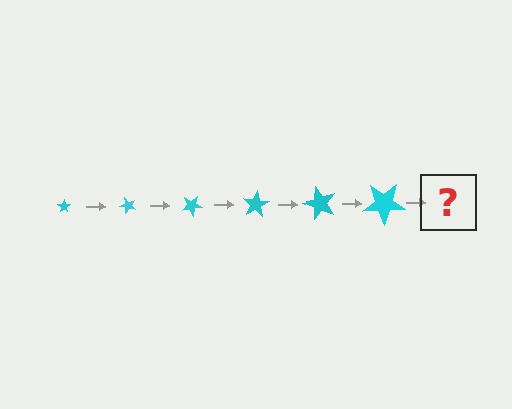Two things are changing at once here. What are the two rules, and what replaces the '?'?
The two rules are that the star grows larger each step and it rotates 50 degrees each step. The '?' should be a star, larger than the previous one and rotated 300 degrees from the start.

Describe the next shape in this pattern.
It should be a star, larger than the previous one and rotated 300 degrees from the start.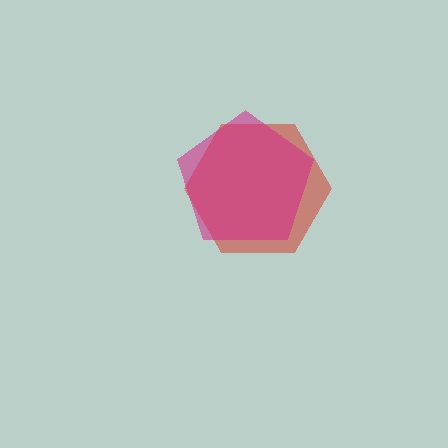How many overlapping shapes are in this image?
There are 2 overlapping shapes in the image.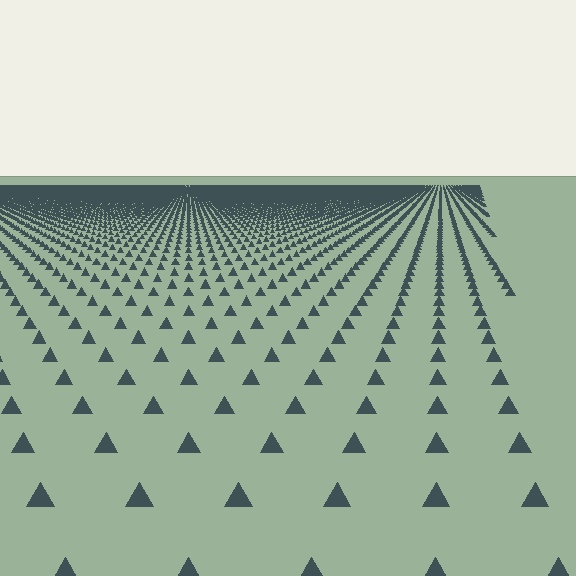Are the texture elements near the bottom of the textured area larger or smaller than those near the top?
Larger. Near the bottom, elements are closer to the viewer and appear at a bigger on-screen size.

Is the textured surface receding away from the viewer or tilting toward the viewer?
The surface is receding away from the viewer. Texture elements get smaller and denser toward the top.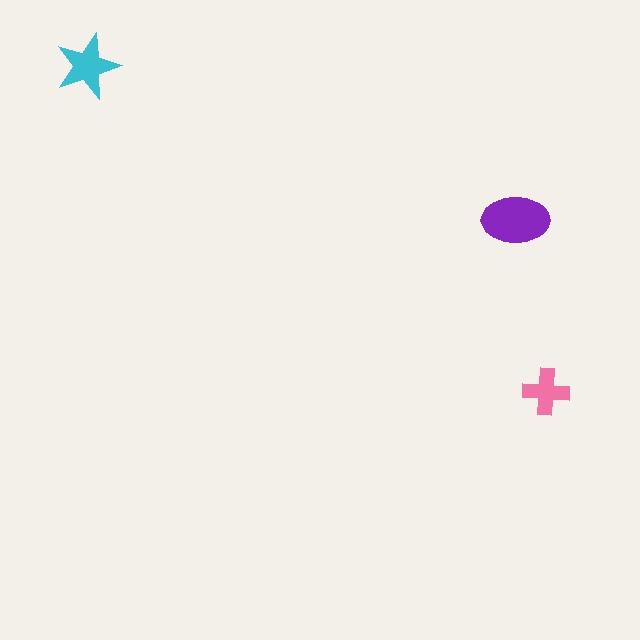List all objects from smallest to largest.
The pink cross, the cyan star, the purple ellipse.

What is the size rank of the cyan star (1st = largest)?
2nd.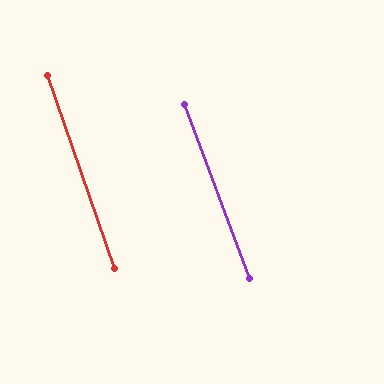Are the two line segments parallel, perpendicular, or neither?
Parallel — their directions differ by only 1.4°.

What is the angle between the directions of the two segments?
Approximately 1 degree.